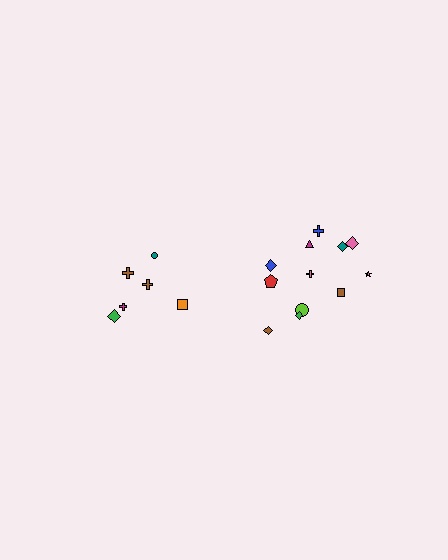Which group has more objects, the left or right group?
The right group.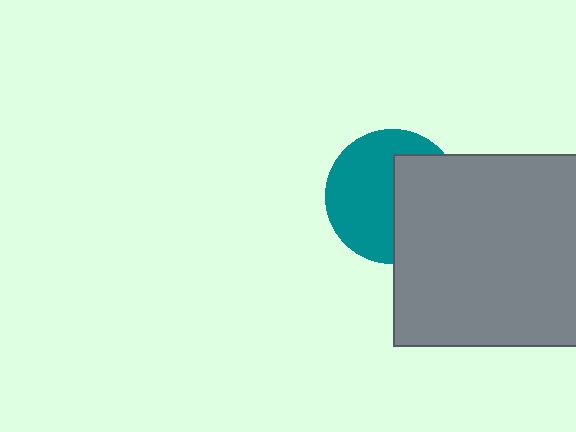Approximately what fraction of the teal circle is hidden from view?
Roughly 43% of the teal circle is hidden behind the gray square.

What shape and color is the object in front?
The object in front is a gray square.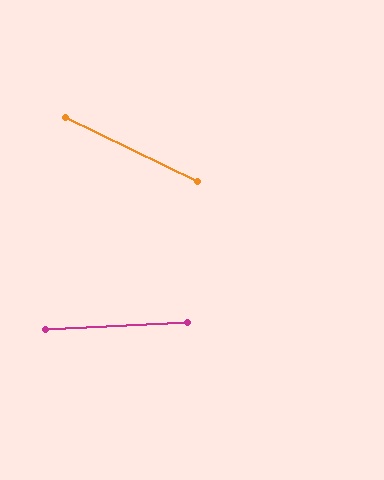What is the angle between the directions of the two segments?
Approximately 29 degrees.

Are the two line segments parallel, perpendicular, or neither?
Neither parallel nor perpendicular — they differ by about 29°.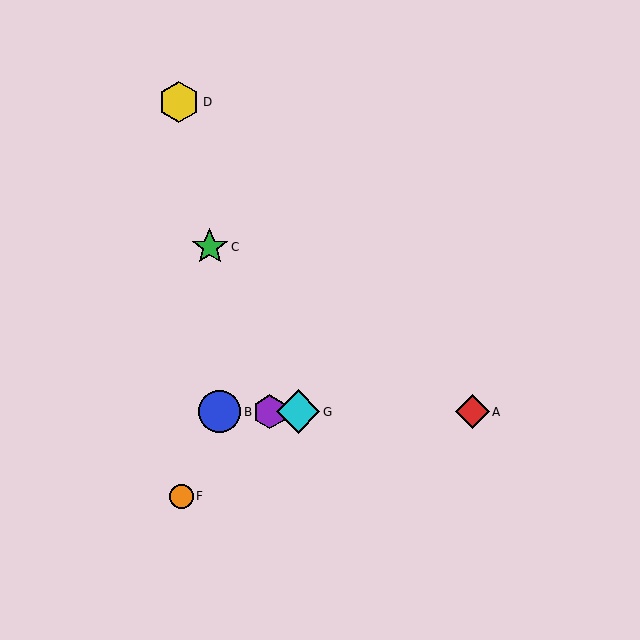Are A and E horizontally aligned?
Yes, both are at y≈412.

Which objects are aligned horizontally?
Objects A, B, E, G are aligned horizontally.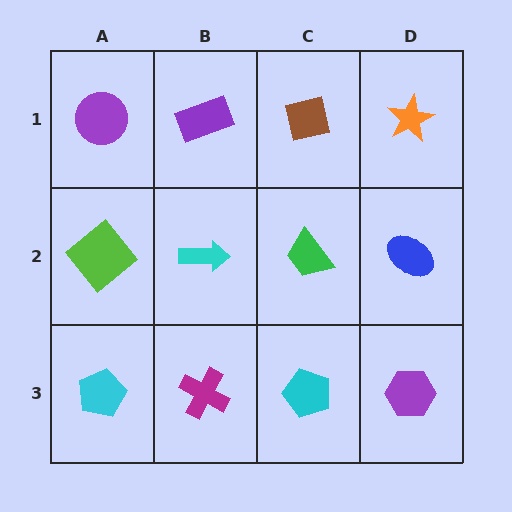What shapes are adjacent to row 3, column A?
A lime diamond (row 2, column A), a magenta cross (row 3, column B).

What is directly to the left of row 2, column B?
A lime diamond.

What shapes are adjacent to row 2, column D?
An orange star (row 1, column D), a purple hexagon (row 3, column D), a green trapezoid (row 2, column C).